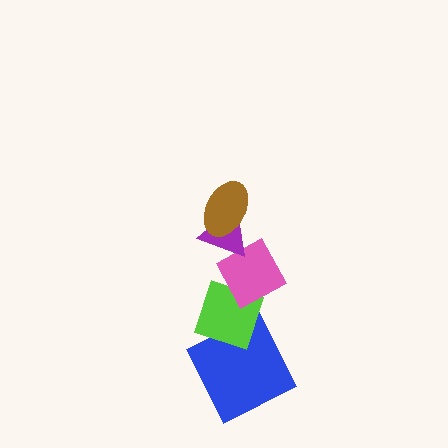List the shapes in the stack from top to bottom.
From top to bottom: the brown ellipse, the purple triangle, the pink diamond, the lime diamond, the blue square.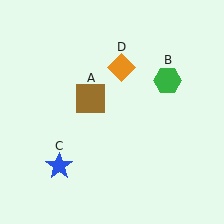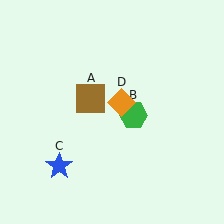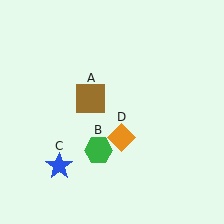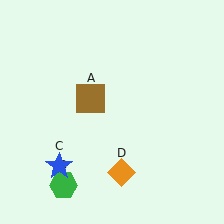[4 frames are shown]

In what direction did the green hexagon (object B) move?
The green hexagon (object B) moved down and to the left.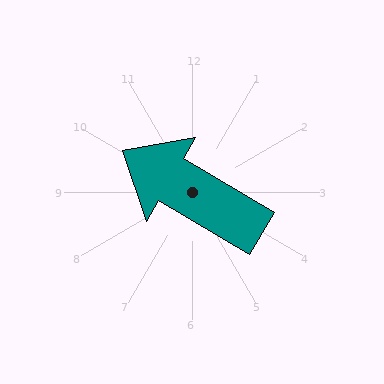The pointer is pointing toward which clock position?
Roughly 10 o'clock.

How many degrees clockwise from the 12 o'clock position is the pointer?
Approximately 301 degrees.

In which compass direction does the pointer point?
Northwest.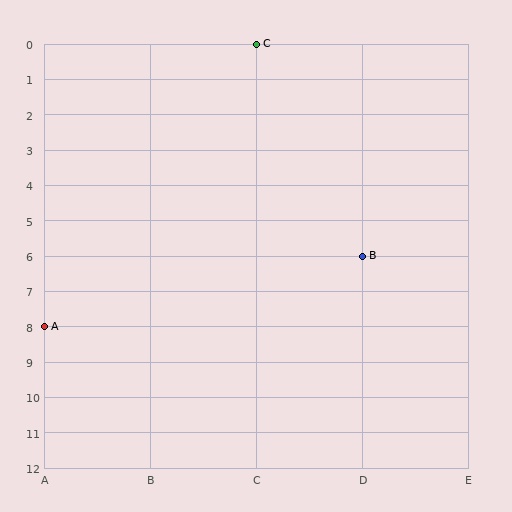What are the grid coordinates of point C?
Point C is at grid coordinates (C, 0).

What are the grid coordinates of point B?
Point B is at grid coordinates (D, 6).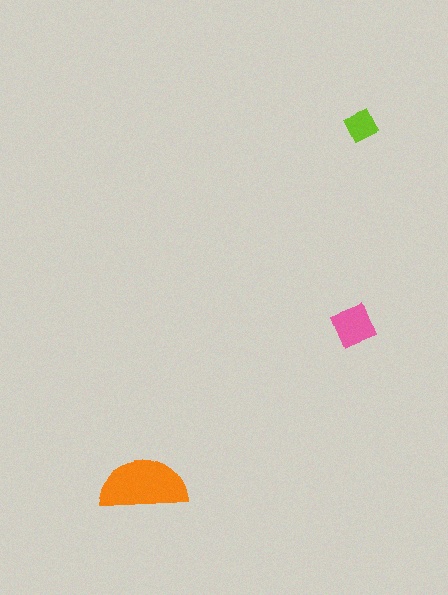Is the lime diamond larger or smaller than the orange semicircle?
Smaller.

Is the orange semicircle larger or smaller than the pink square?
Larger.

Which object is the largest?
The orange semicircle.